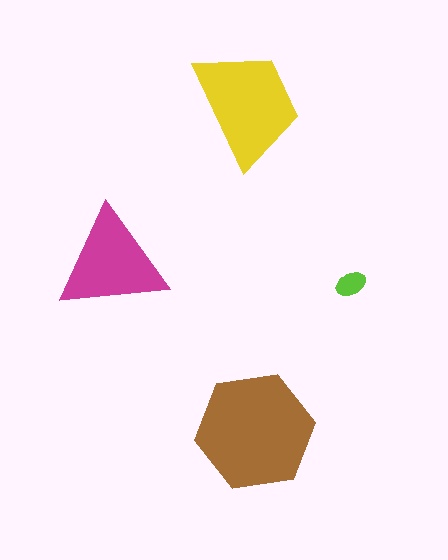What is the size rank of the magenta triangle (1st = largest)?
3rd.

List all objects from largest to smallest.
The brown hexagon, the yellow trapezoid, the magenta triangle, the lime ellipse.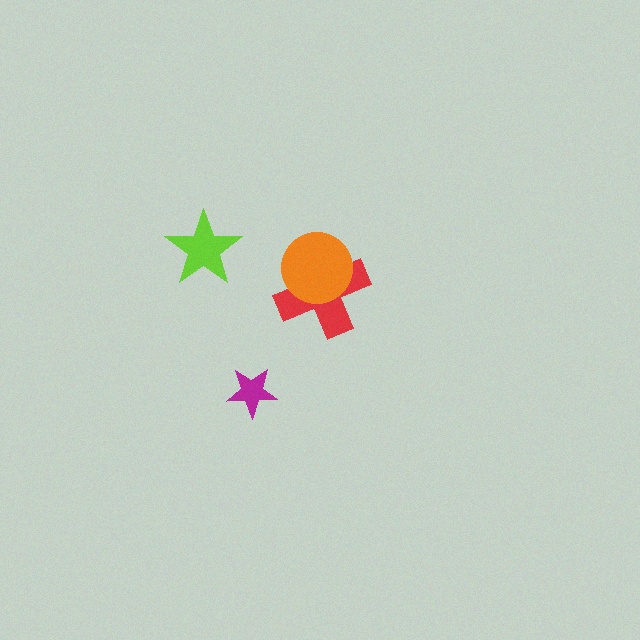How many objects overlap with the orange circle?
1 object overlaps with the orange circle.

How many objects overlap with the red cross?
1 object overlaps with the red cross.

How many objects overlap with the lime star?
0 objects overlap with the lime star.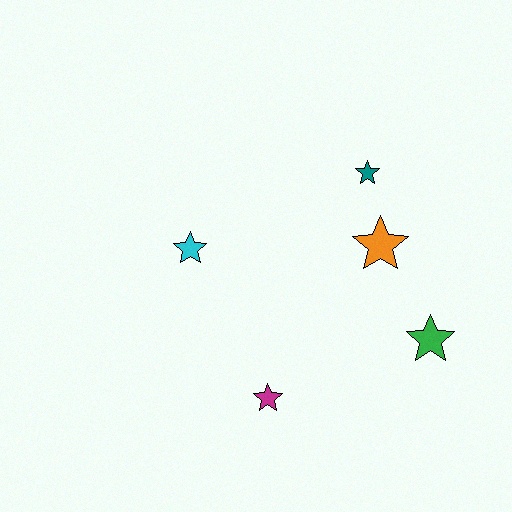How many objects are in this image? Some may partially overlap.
There are 5 objects.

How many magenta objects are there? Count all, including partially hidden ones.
There is 1 magenta object.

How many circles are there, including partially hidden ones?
There are no circles.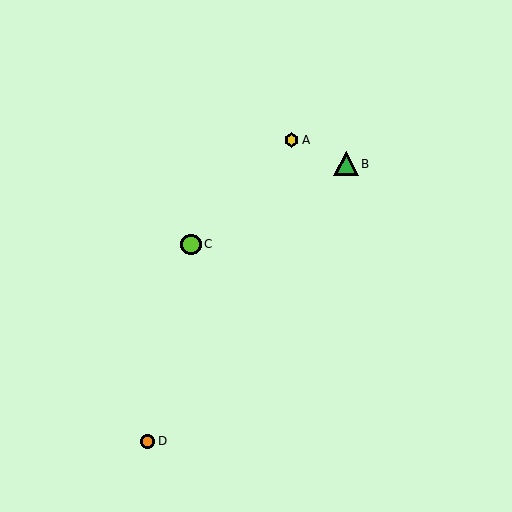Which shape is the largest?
The green triangle (labeled B) is the largest.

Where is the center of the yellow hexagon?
The center of the yellow hexagon is at (292, 140).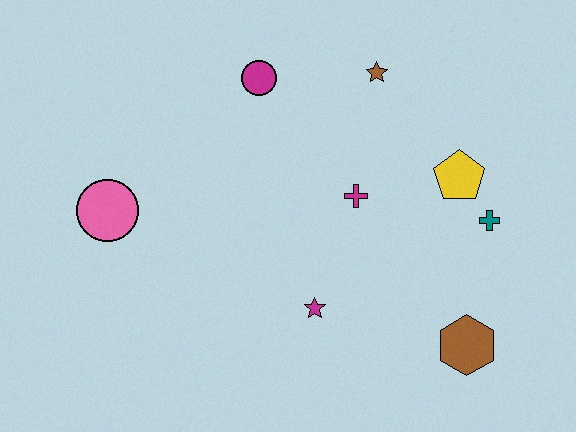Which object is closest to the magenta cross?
The yellow pentagon is closest to the magenta cross.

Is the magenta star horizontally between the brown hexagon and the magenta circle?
Yes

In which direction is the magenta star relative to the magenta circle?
The magenta star is below the magenta circle.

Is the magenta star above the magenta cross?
No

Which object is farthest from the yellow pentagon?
The pink circle is farthest from the yellow pentagon.